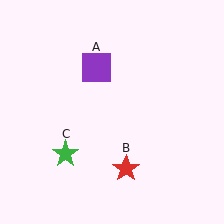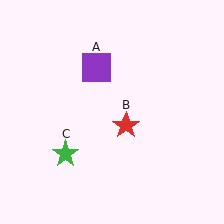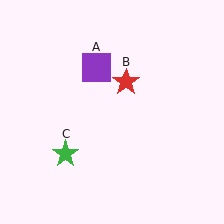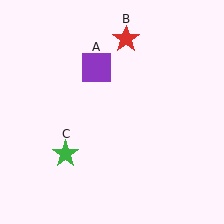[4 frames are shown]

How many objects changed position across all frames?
1 object changed position: red star (object B).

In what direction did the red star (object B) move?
The red star (object B) moved up.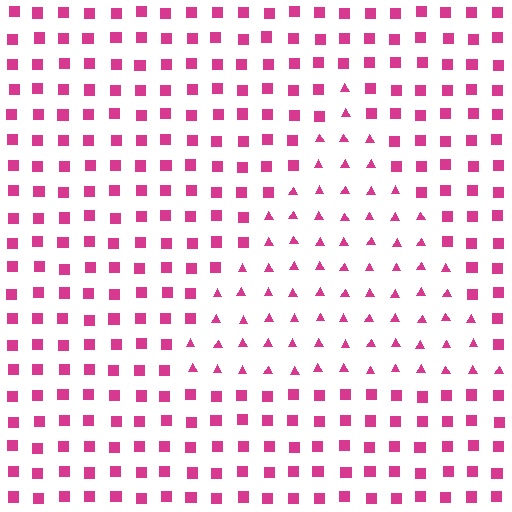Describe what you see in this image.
The image is filled with small magenta elements arranged in a uniform grid. A triangle-shaped region contains triangles, while the surrounding area contains squares. The boundary is defined purely by the change in element shape.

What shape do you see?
I see a triangle.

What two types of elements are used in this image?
The image uses triangles inside the triangle region and squares outside it.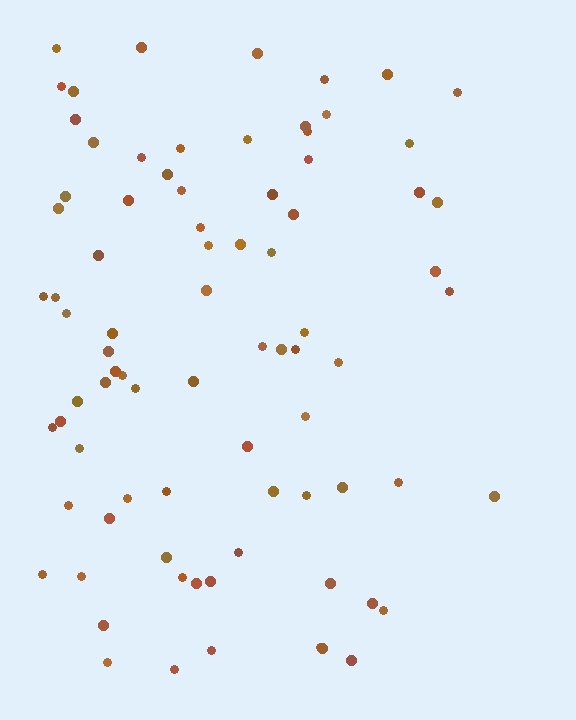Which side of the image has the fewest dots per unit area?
The right.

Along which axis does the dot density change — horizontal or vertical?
Horizontal.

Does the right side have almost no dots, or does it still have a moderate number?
Still a moderate number, just noticeably fewer than the left.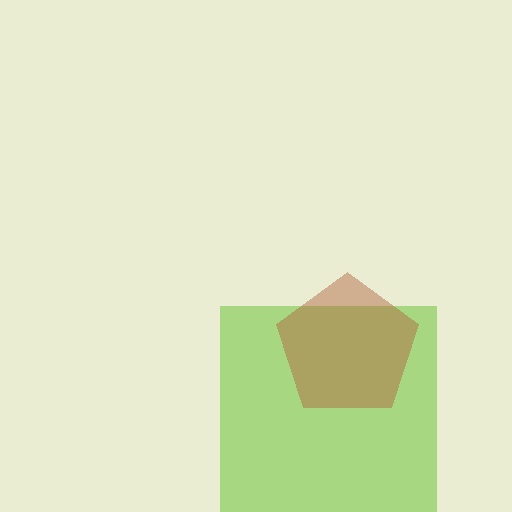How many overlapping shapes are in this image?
There are 2 overlapping shapes in the image.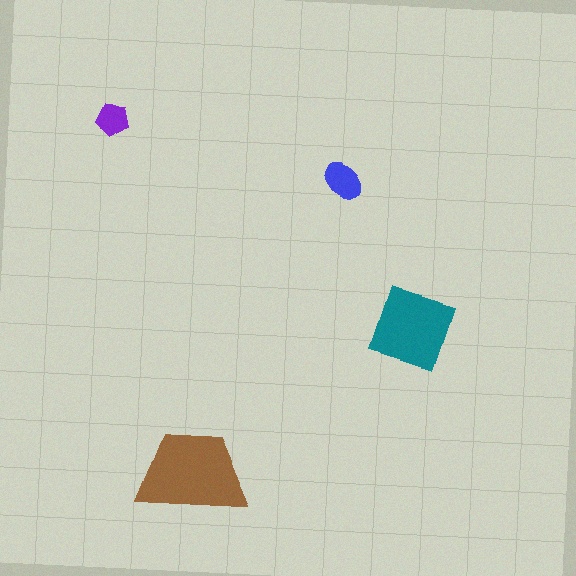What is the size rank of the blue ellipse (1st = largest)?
3rd.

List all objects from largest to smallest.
The brown trapezoid, the teal diamond, the blue ellipse, the purple pentagon.